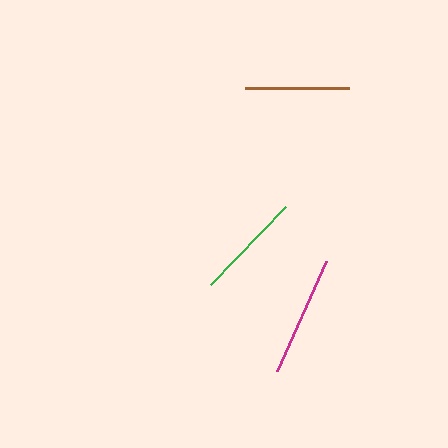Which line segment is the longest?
The magenta line is the longest at approximately 121 pixels.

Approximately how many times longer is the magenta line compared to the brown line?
The magenta line is approximately 1.2 times the length of the brown line.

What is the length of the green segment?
The green segment is approximately 108 pixels long.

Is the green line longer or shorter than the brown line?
The green line is longer than the brown line.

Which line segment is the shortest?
The brown line is the shortest at approximately 104 pixels.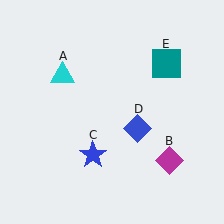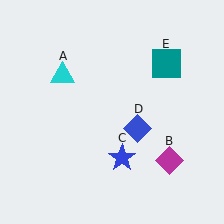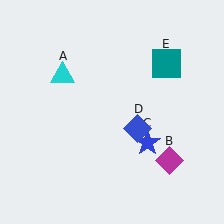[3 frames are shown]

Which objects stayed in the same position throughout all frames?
Cyan triangle (object A) and magenta diamond (object B) and blue diamond (object D) and teal square (object E) remained stationary.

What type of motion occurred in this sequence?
The blue star (object C) rotated counterclockwise around the center of the scene.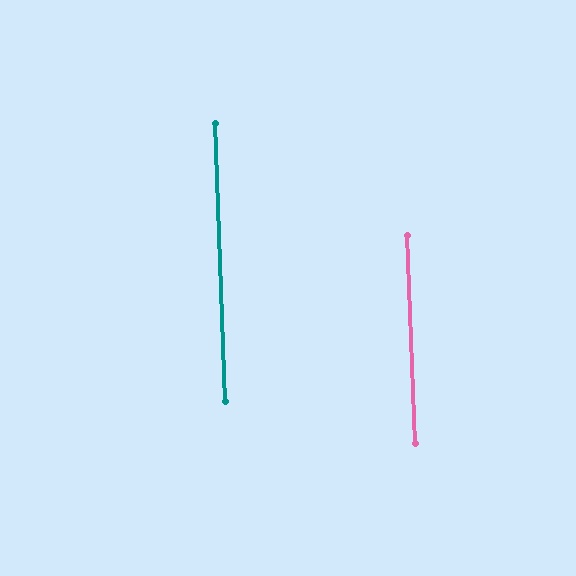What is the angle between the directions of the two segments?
Approximately 0 degrees.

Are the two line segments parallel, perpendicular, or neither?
Parallel — their directions differ by only 0.3°.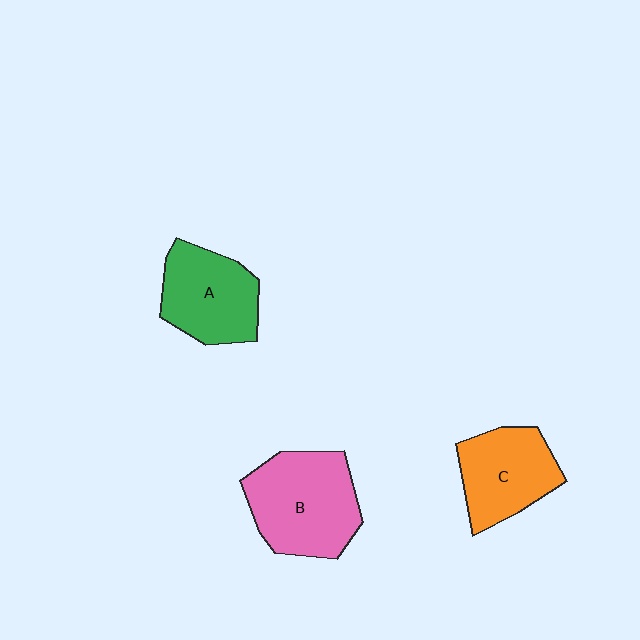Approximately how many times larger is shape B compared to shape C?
Approximately 1.3 times.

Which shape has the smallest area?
Shape C (orange).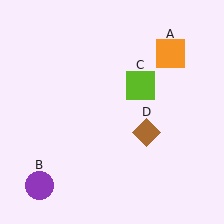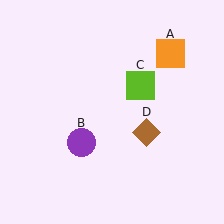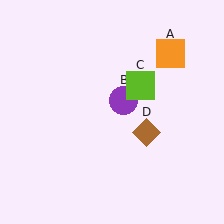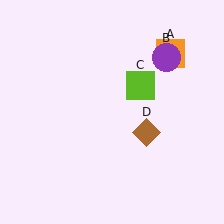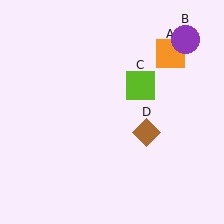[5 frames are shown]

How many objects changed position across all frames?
1 object changed position: purple circle (object B).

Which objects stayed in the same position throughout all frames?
Orange square (object A) and lime square (object C) and brown diamond (object D) remained stationary.